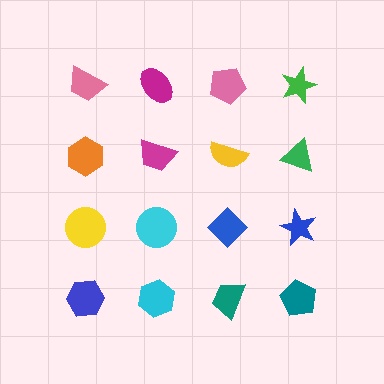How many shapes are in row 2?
4 shapes.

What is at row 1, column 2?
A magenta ellipse.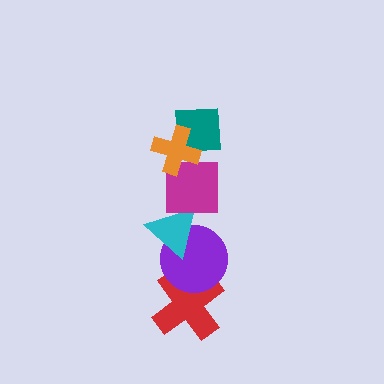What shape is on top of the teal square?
The orange cross is on top of the teal square.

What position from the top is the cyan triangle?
The cyan triangle is 4th from the top.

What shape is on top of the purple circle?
The cyan triangle is on top of the purple circle.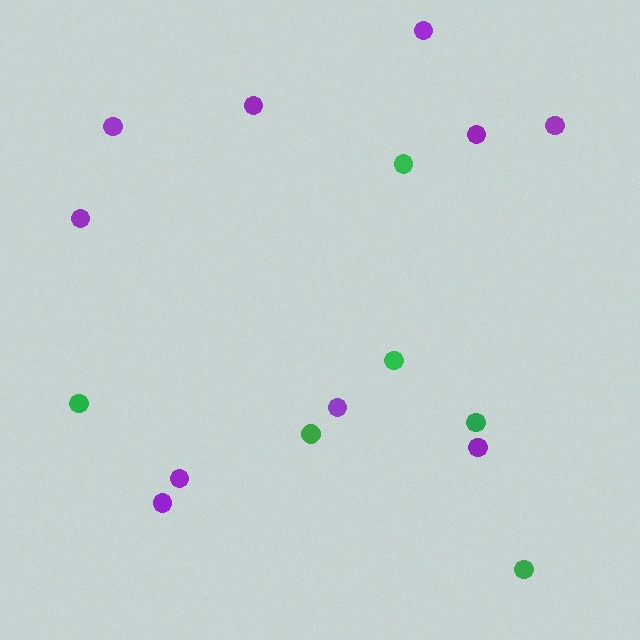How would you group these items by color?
There are 2 groups: one group of purple circles (10) and one group of green circles (6).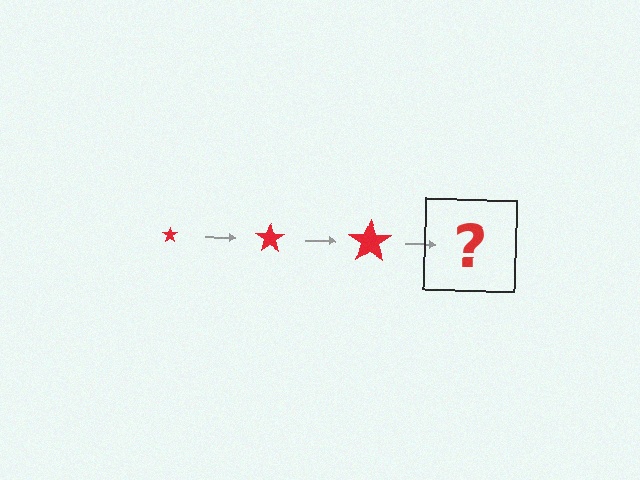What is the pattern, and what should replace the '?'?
The pattern is that the star gets progressively larger each step. The '?' should be a red star, larger than the previous one.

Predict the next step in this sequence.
The next step is a red star, larger than the previous one.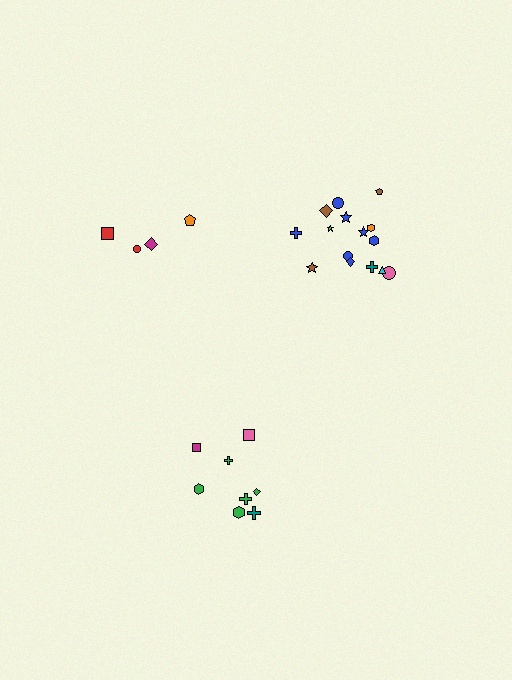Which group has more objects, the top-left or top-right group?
The top-right group.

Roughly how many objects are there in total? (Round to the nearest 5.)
Roughly 25 objects in total.